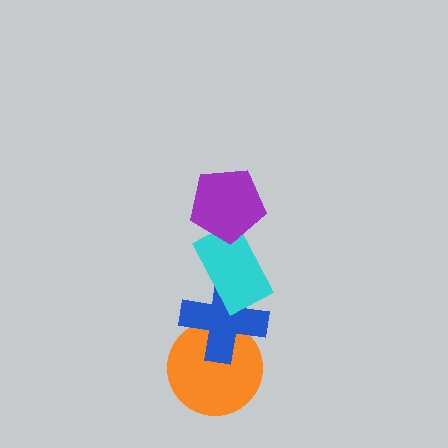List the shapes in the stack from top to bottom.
From top to bottom: the purple pentagon, the cyan rectangle, the blue cross, the orange circle.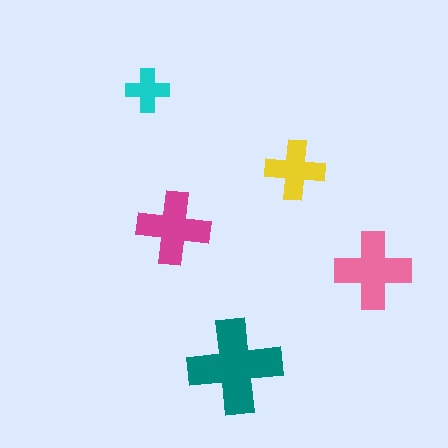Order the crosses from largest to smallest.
the teal one, the pink one, the magenta one, the yellow one, the cyan one.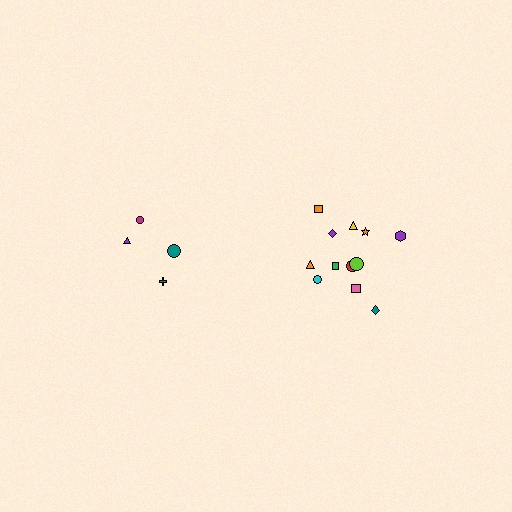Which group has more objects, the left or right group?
The right group.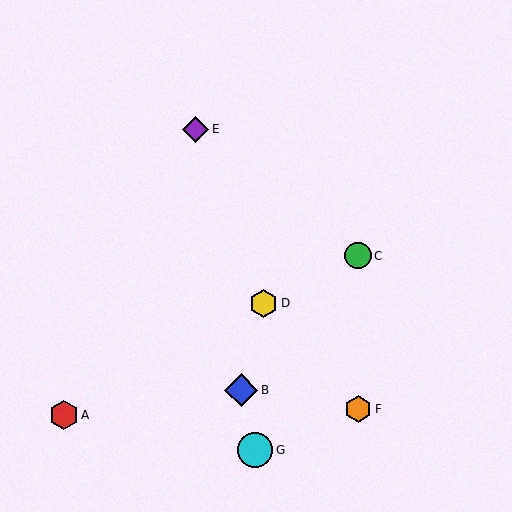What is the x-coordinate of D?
Object D is at x≈264.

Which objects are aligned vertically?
Objects C, F are aligned vertically.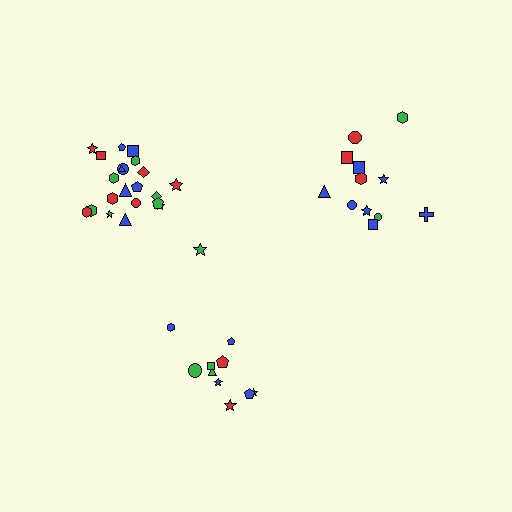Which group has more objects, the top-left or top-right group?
The top-left group.